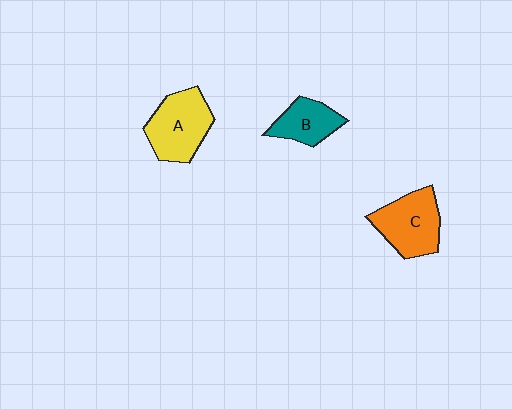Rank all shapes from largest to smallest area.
From largest to smallest: A (yellow), C (orange), B (teal).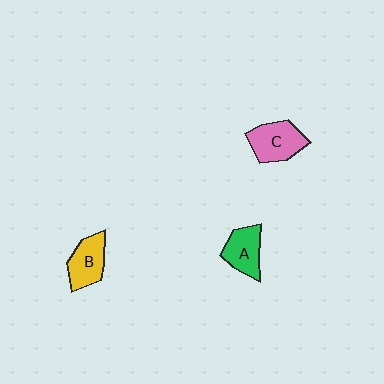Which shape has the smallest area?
Shape A (green).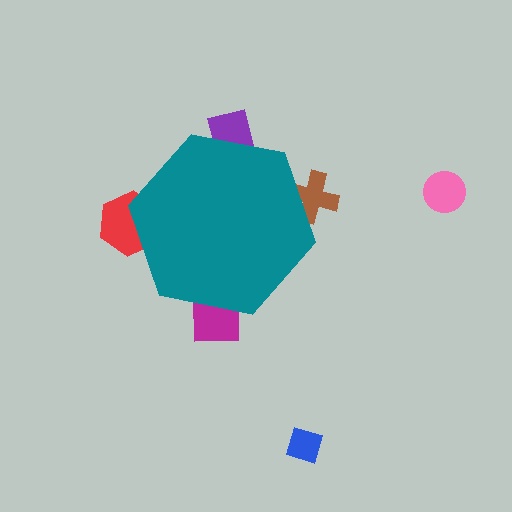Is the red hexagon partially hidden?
Yes, the red hexagon is partially hidden behind the teal hexagon.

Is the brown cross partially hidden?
Yes, the brown cross is partially hidden behind the teal hexagon.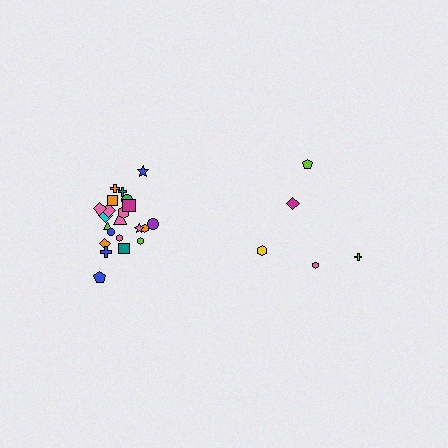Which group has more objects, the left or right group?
The left group.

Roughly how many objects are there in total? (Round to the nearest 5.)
Roughly 25 objects in total.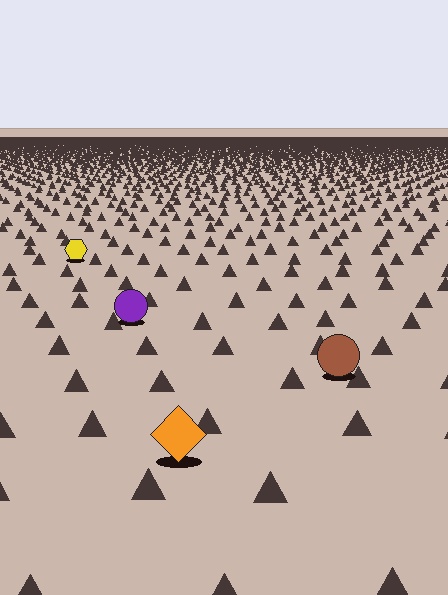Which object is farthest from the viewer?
The yellow hexagon is farthest from the viewer. It appears smaller and the ground texture around it is denser.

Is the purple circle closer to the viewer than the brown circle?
No. The brown circle is closer — you can tell from the texture gradient: the ground texture is coarser near it.